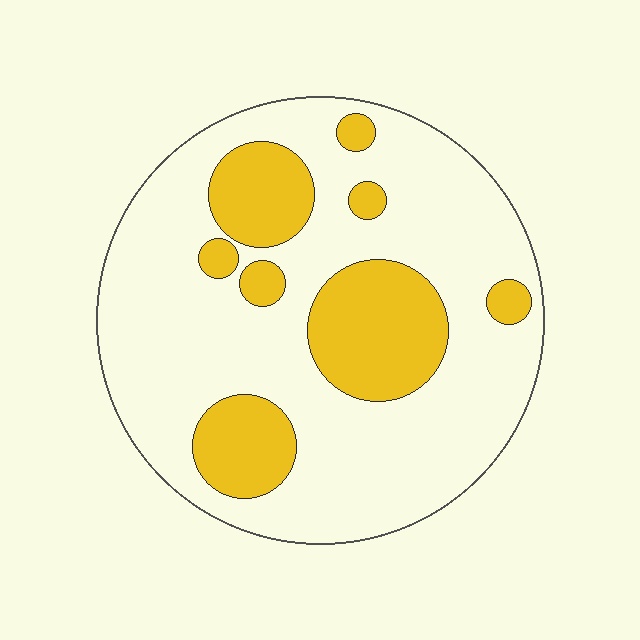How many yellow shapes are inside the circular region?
8.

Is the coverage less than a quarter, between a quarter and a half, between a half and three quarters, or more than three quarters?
Between a quarter and a half.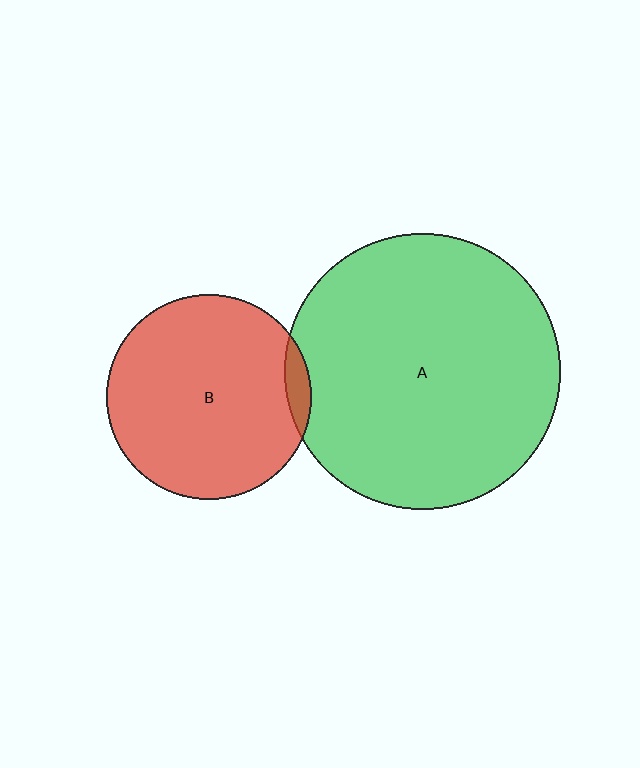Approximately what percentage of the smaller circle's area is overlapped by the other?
Approximately 5%.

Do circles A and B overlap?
Yes.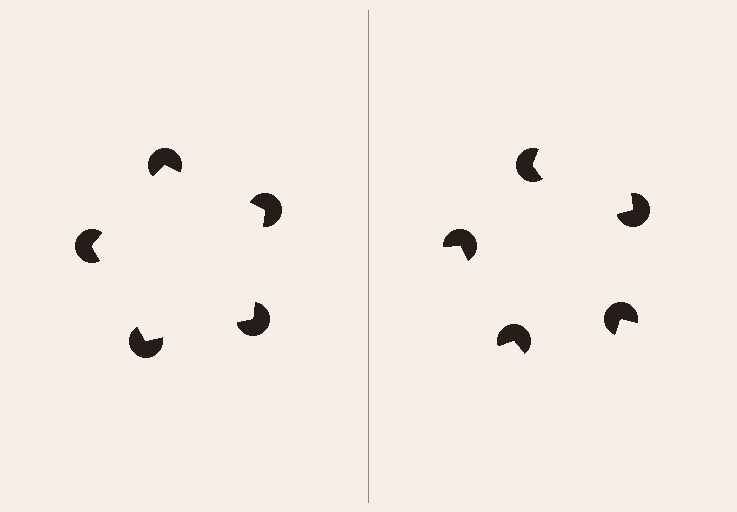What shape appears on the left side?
An illusory pentagon.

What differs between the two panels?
The pac-man discs are positioned identically on both sides; only the wedge orientations differ. On the left they align to a pentagon; on the right they are misaligned.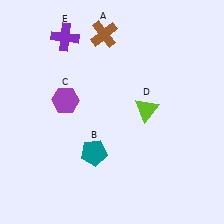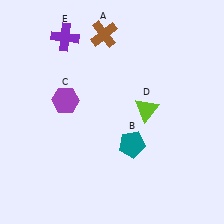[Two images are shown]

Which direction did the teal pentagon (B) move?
The teal pentagon (B) moved right.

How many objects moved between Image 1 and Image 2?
1 object moved between the two images.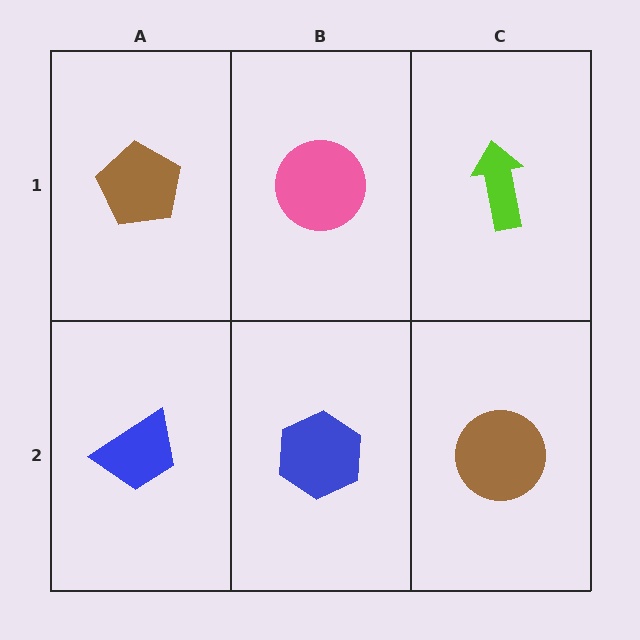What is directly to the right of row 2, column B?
A brown circle.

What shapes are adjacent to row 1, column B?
A blue hexagon (row 2, column B), a brown pentagon (row 1, column A), a lime arrow (row 1, column C).